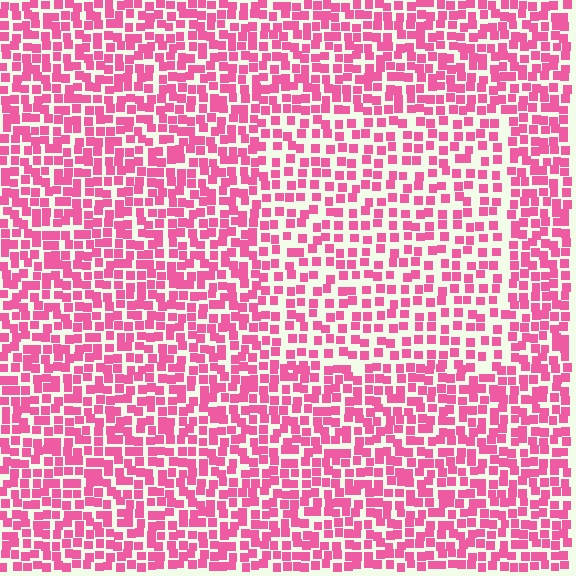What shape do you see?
I see a rectangle.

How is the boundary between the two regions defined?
The boundary is defined by a change in element density (approximately 1.5x ratio). All elements are the same color, size, and shape.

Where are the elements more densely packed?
The elements are more densely packed outside the rectangle boundary.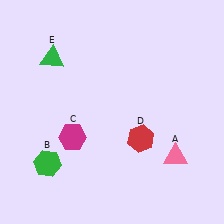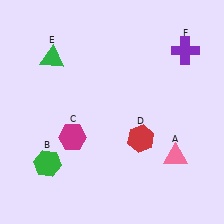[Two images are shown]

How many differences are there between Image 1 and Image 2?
There is 1 difference between the two images.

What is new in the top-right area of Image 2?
A purple cross (F) was added in the top-right area of Image 2.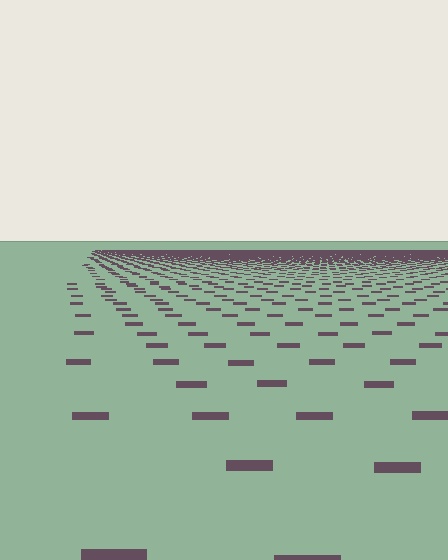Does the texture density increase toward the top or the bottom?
Density increases toward the top.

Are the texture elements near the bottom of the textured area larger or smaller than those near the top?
Larger. Near the bottom, elements are closer to the viewer and appear at a bigger on-screen size.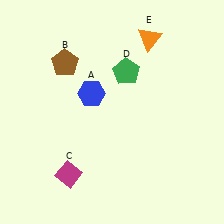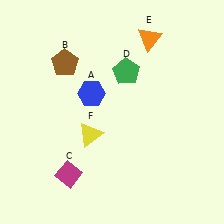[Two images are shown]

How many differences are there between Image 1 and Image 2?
There is 1 difference between the two images.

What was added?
A yellow triangle (F) was added in Image 2.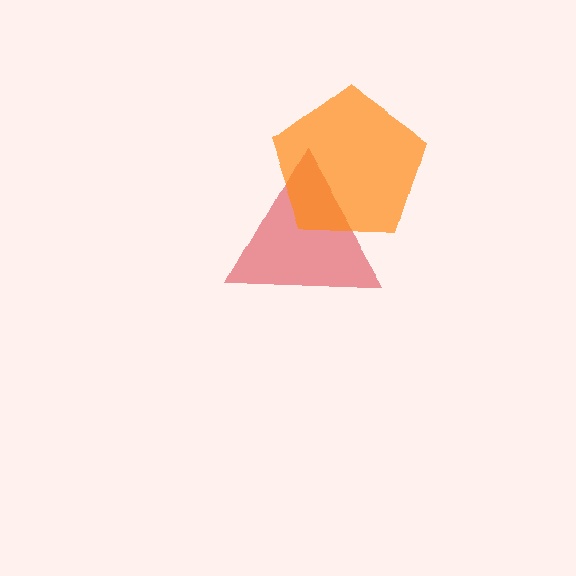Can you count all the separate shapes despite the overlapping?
Yes, there are 2 separate shapes.